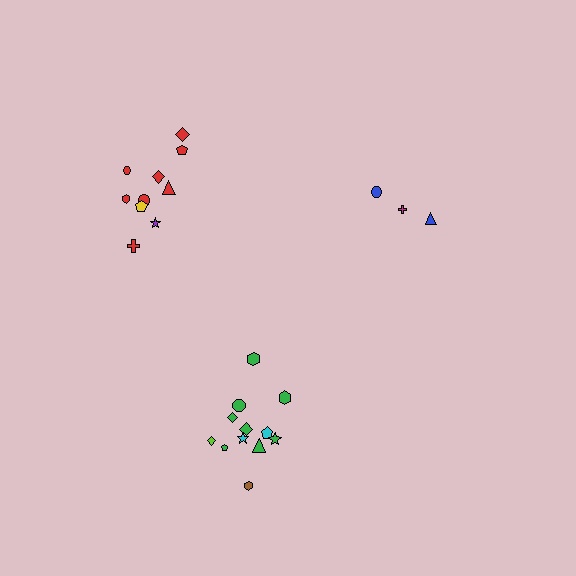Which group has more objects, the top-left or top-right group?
The top-left group.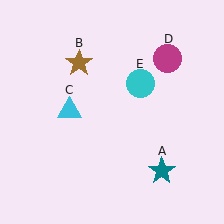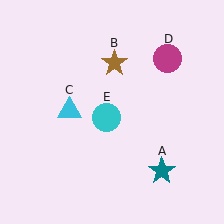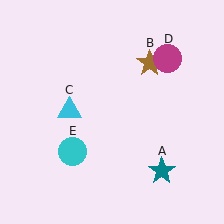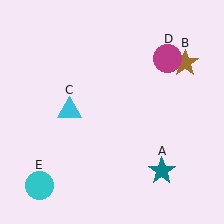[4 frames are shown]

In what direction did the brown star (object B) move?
The brown star (object B) moved right.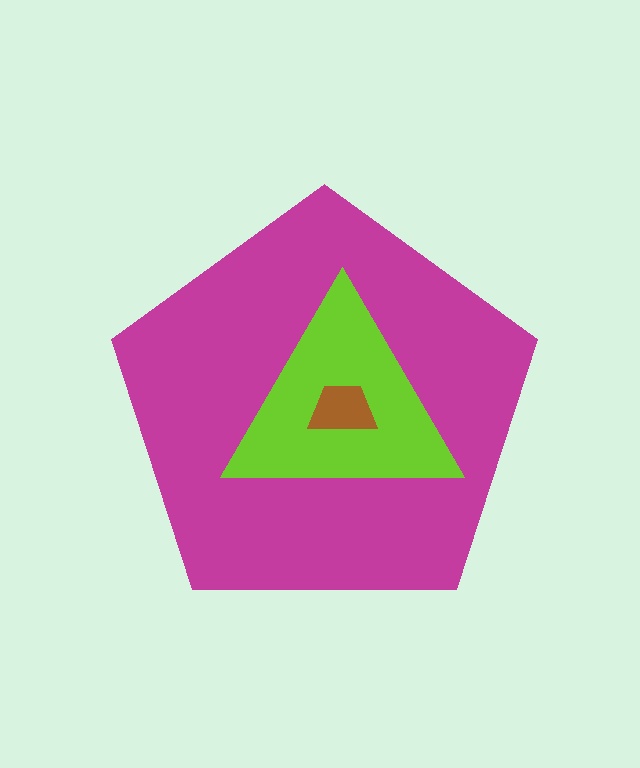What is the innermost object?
The brown trapezoid.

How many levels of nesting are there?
3.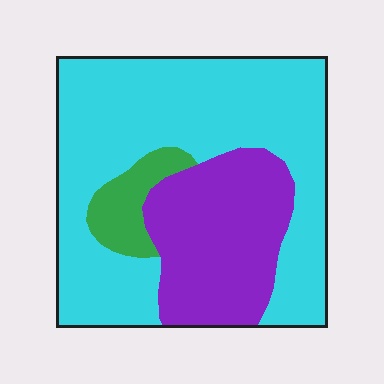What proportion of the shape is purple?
Purple covers around 30% of the shape.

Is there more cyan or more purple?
Cyan.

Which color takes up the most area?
Cyan, at roughly 65%.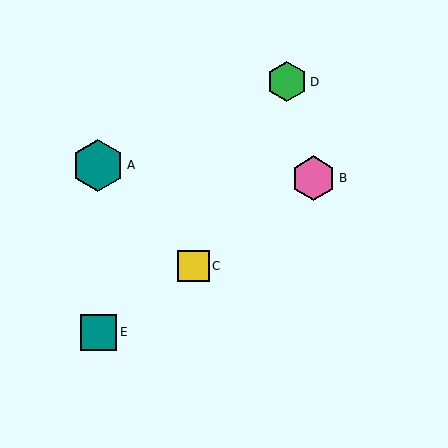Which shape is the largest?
The teal hexagon (labeled A) is the largest.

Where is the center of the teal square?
The center of the teal square is at (99, 332).